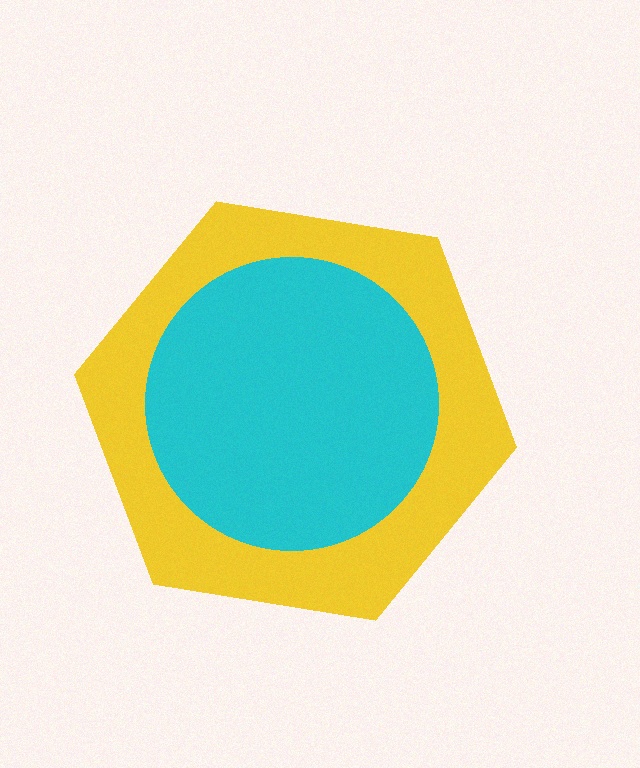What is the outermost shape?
The yellow hexagon.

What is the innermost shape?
The cyan circle.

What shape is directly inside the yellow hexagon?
The cyan circle.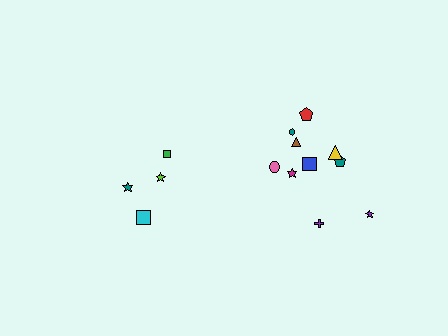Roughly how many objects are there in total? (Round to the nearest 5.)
Roughly 15 objects in total.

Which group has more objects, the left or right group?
The right group.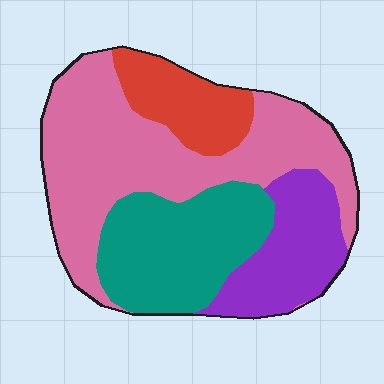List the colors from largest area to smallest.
From largest to smallest: pink, teal, purple, red.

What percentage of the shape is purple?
Purple covers roughly 20% of the shape.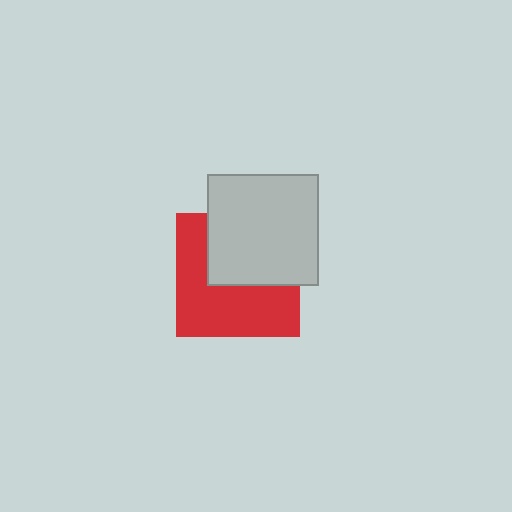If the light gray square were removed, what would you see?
You would see the complete red square.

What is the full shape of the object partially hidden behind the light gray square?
The partially hidden object is a red square.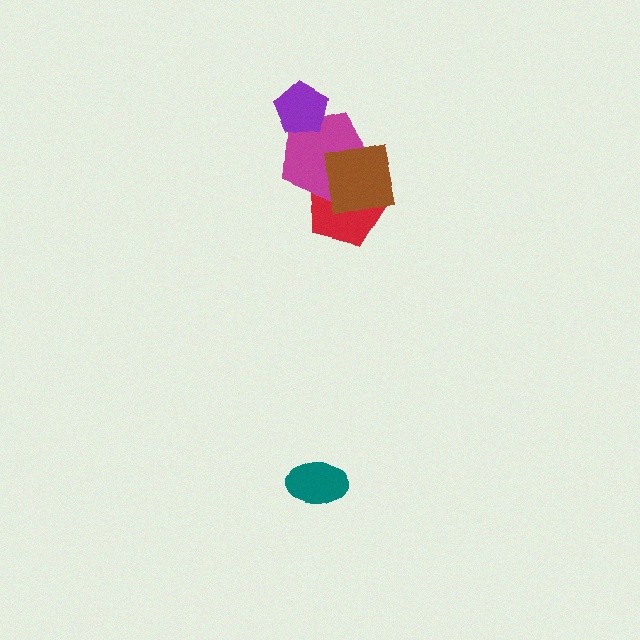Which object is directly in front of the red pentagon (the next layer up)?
The magenta pentagon is directly in front of the red pentagon.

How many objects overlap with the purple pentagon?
1 object overlaps with the purple pentagon.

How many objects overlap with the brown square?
2 objects overlap with the brown square.